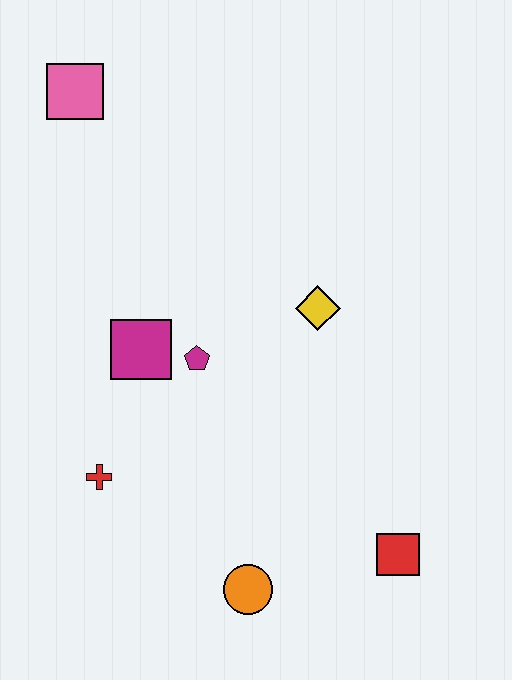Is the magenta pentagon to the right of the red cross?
Yes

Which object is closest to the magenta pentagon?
The magenta square is closest to the magenta pentagon.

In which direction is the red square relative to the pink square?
The red square is below the pink square.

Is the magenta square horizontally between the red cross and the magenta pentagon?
Yes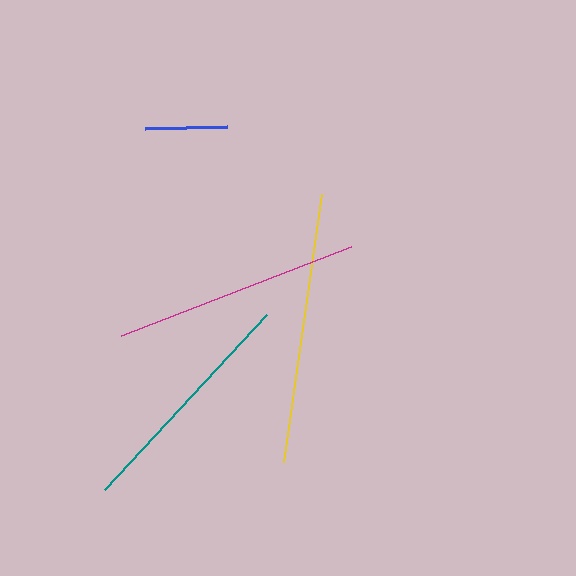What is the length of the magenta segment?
The magenta segment is approximately 246 pixels long.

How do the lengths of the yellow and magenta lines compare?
The yellow and magenta lines are approximately the same length.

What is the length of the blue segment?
The blue segment is approximately 81 pixels long.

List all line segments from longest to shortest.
From longest to shortest: yellow, magenta, teal, blue.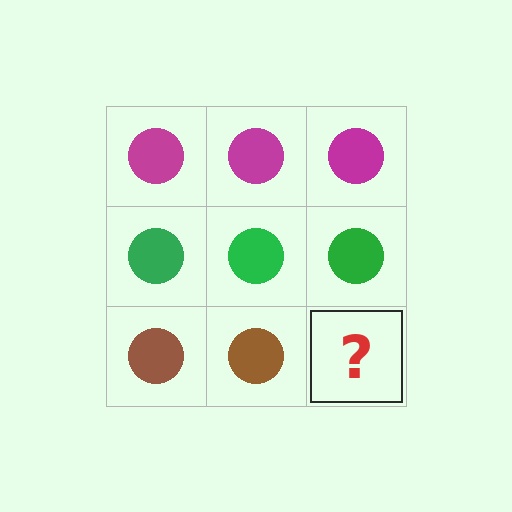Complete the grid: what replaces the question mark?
The question mark should be replaced with a brown circle.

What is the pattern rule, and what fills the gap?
The rule is that each row has a consistent color. The gap should be filled with a brown circle.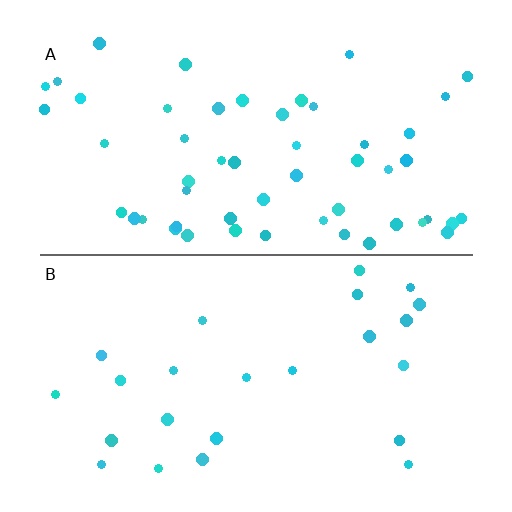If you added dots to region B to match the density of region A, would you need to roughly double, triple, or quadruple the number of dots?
Approximately double.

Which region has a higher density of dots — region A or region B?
A (the top).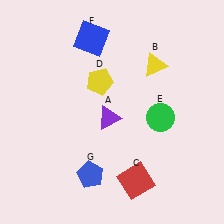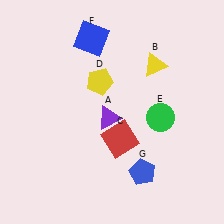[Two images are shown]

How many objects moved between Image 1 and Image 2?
2 objects moved between the two images.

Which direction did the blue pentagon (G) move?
The blue pentagon (G) moved right.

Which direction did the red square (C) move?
The red square (C) moved up.